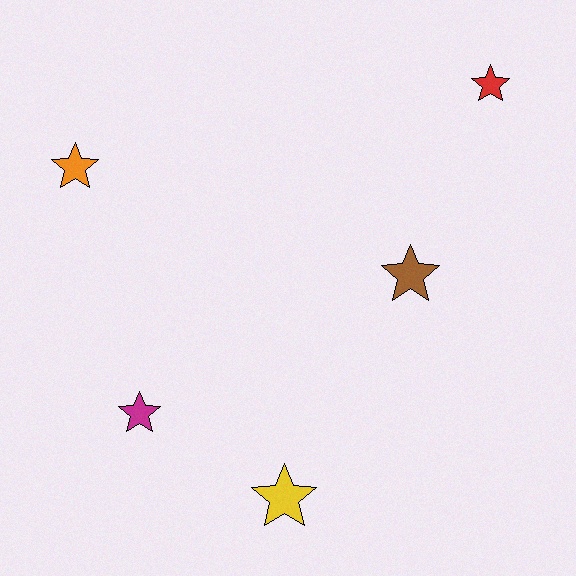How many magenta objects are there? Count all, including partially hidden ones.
There is 1 magenta object.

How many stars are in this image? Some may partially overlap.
There are 5 stars.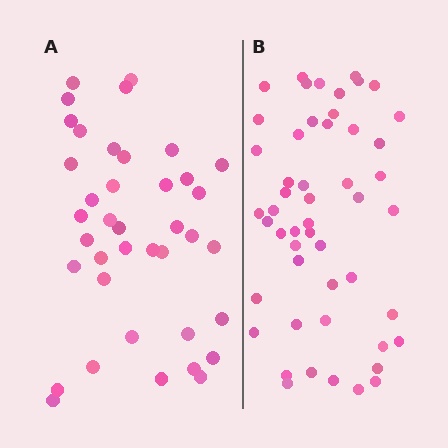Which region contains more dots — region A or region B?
Region B (the right region) has more dots.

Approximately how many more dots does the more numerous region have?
Region B has roughly 12 or so more dots than region A.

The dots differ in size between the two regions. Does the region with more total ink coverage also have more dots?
No. Region A has more total ink coverage because its dots are larger, but region B actually contains more individual dots. Total area can be misleading — the number of items is what matters here.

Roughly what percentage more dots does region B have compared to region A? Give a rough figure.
About 30% more.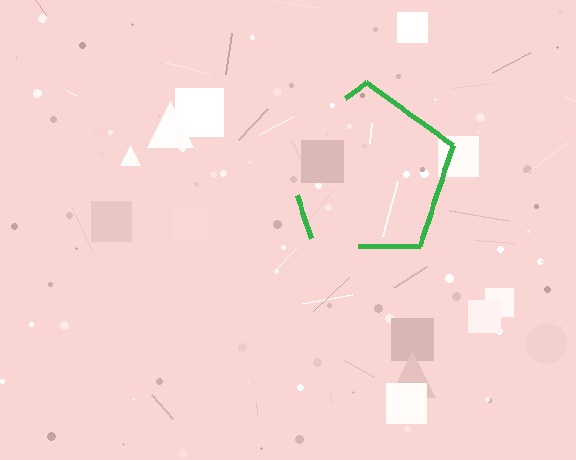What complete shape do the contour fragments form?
The contour fragments form a pentagon.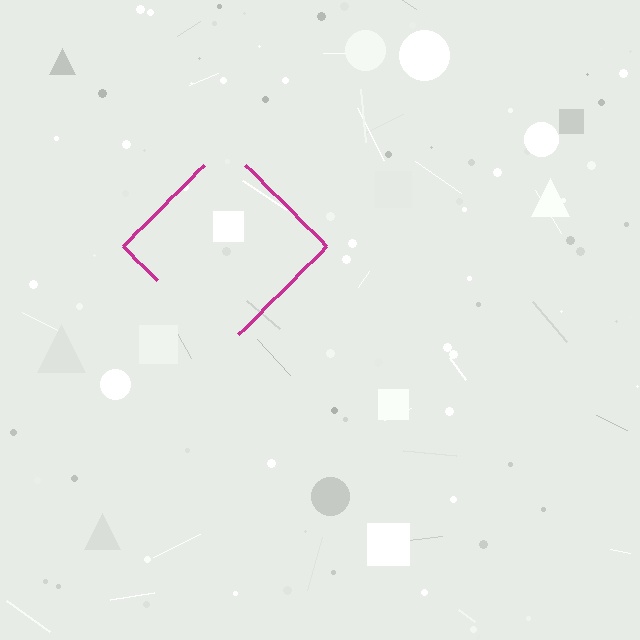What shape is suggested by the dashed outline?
The dashed outline suggests a diamond.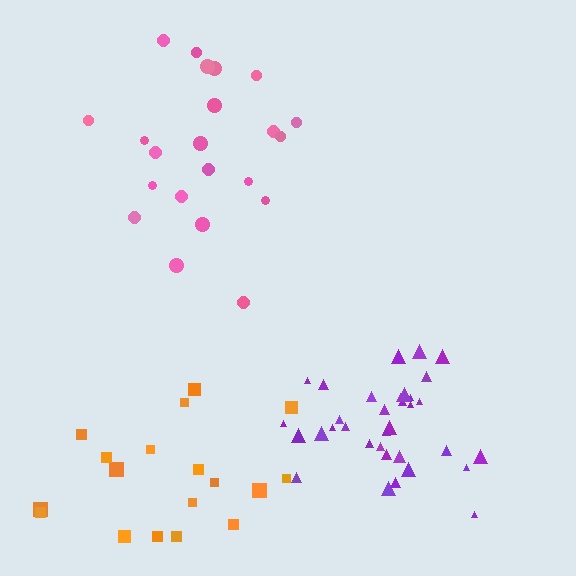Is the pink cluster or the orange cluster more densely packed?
Pink.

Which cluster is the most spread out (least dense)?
Orange.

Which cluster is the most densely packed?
Purple.